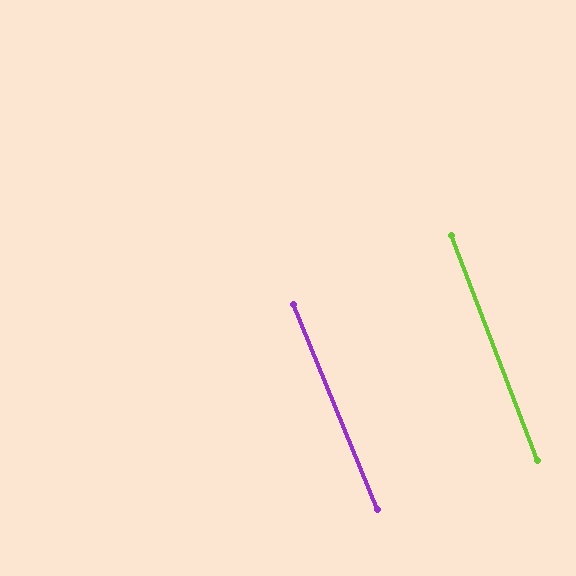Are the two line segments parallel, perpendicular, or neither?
Parallel — their directions differ by only 1.5°.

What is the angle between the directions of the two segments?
Approximately 1 degree.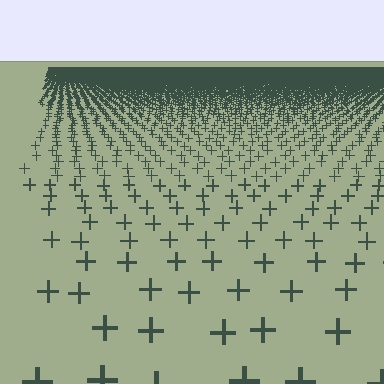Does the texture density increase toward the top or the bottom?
Density increases toward the top.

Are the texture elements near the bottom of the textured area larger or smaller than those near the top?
Larger. Near the bottom, elements are closer to the viewer and appear at a bigger on-screen size.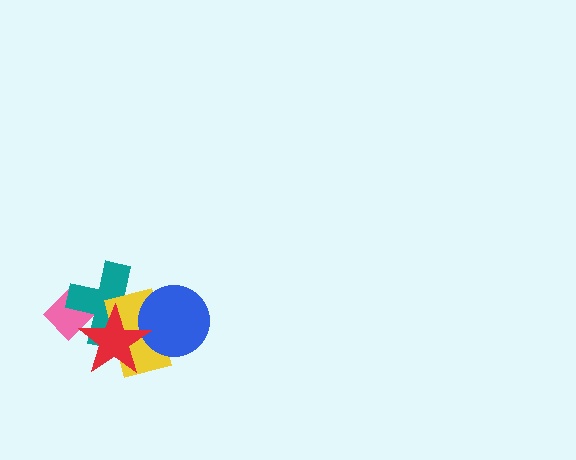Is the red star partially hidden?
No, no other shape covers it.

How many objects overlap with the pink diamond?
2 objects overlap with the pink diamond.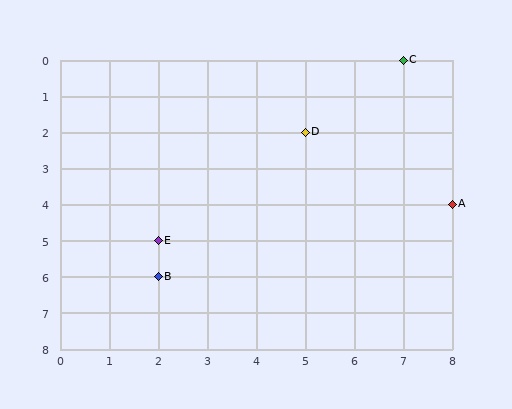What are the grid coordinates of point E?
Point E is at grid coordinates (2, 5).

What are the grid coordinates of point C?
Point C is at grid coordinates (7, 0).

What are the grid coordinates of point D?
Point D is at grid coordinates (5, 2).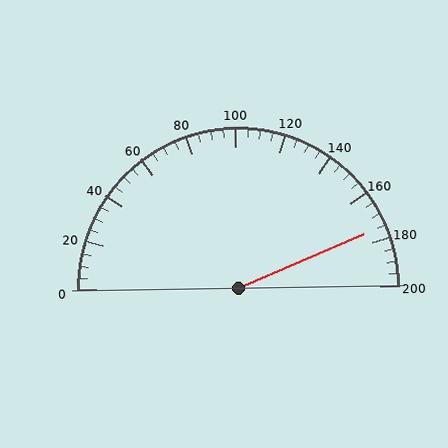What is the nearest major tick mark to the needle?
The nearest major tick mark is 180.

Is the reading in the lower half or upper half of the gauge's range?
The reading is in the upper half of the range (0 to 200).